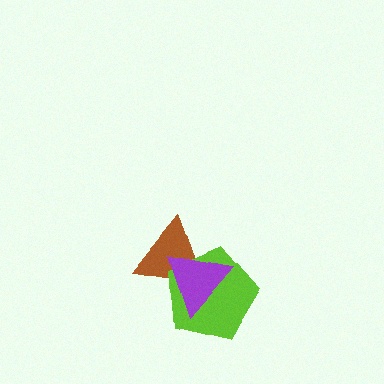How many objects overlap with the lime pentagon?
2 objects overlap with the lime pentagon.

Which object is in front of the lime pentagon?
The purple triangle is in front of the lime pentagon.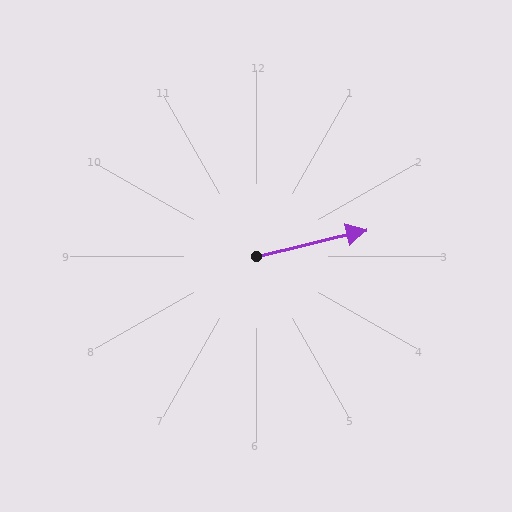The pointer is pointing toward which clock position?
Roughly 3 o'clock.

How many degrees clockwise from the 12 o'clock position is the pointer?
Approximately 77 degrees.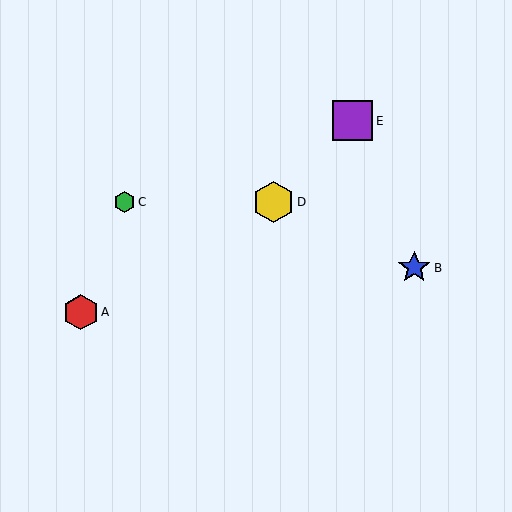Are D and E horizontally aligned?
No, D is at y≈202 and E is at y≈121.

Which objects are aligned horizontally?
Objects C, D are aligned horizontally.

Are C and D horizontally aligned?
Yes, both are at y≈202.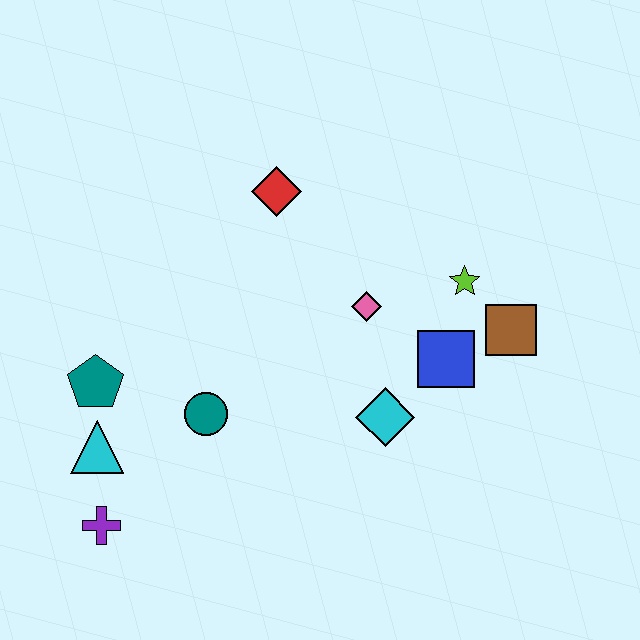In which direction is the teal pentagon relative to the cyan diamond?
The teal pentagon is to the left of the cyan diamond.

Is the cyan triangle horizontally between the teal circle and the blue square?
No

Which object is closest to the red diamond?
The pink diamond is closest to the red diamond.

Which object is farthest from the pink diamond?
The purple cross is farthest from the pink diamond.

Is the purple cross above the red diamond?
No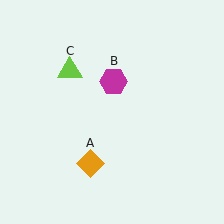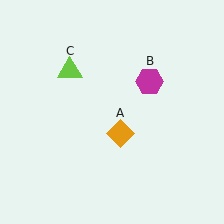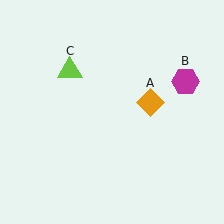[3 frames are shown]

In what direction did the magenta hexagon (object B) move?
The magenta hexagon (object B) moved right.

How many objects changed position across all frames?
2 objects changed position: orange diamond (object A), magenta hexagon (object B).